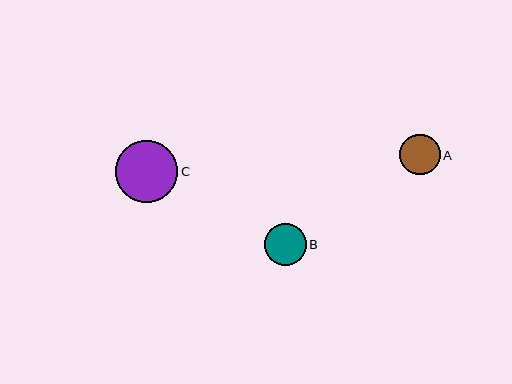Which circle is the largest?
Circle C is the largest with a size of approximately 62 pixels.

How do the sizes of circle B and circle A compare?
Circle B and circle A are approximately the same size.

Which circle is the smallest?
Circle A is the smallest with a size of approximately 40 pixels.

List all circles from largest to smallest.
From largest to smallest: C, B, A.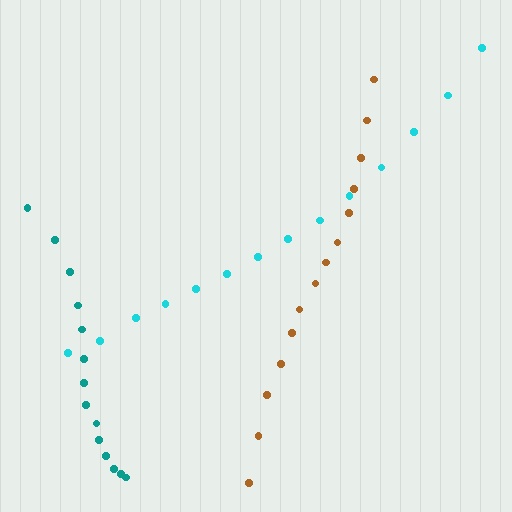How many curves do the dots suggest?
There are 3 distinct paths.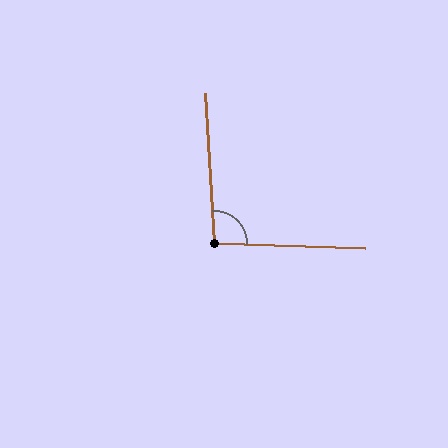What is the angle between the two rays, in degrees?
Approximately 96 degrees.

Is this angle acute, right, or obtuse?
It is obtuse.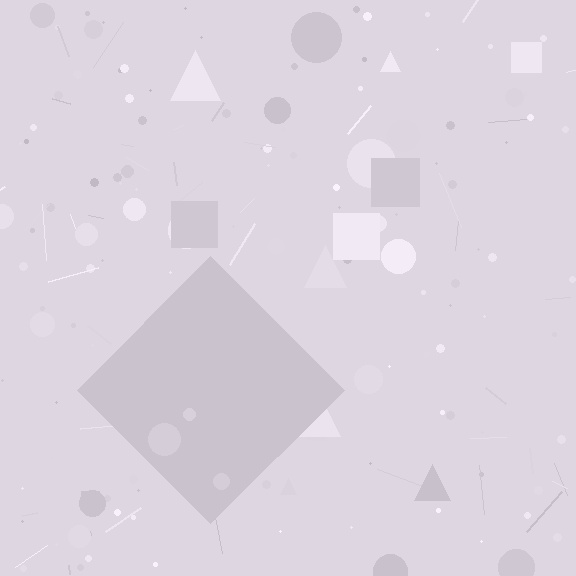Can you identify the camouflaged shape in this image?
The camouflaged shape is a diamond.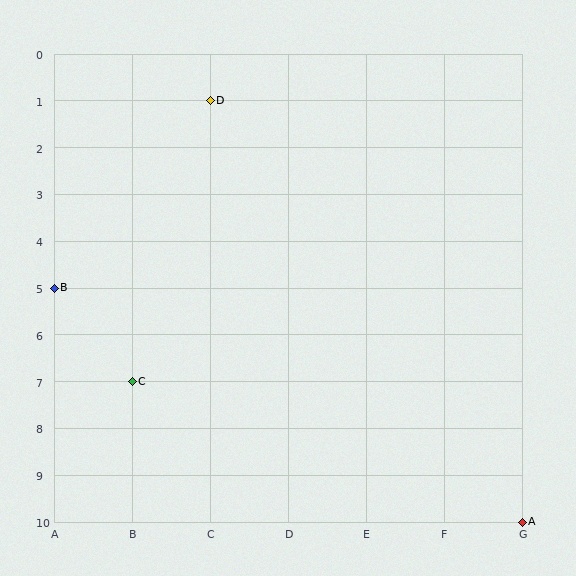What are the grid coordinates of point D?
Point D is at grid coordinates (C, 1).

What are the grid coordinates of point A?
Point A is at grid coordinates (G, 10).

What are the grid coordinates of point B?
Point B is at grid coordinates (A, 5).